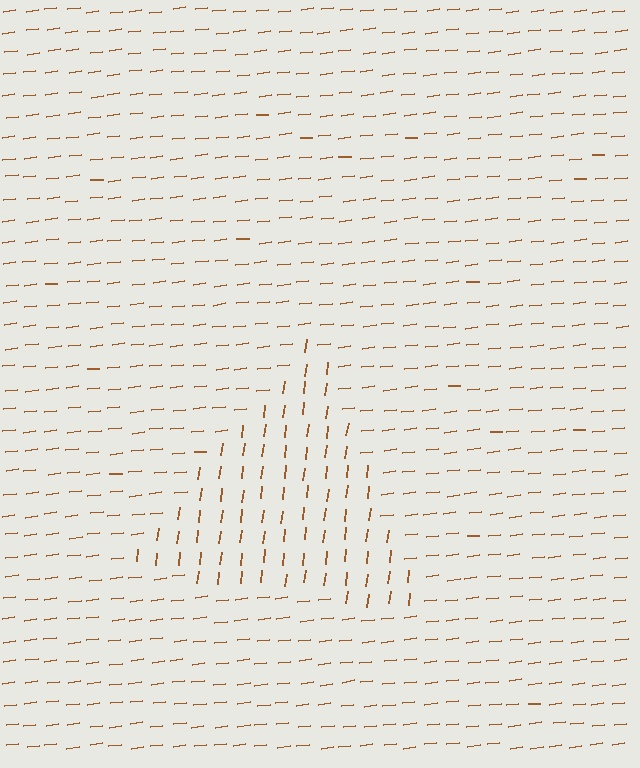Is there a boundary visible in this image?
Yes, there is a texture boundary formed by a change in line orientation.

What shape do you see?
I see a triangle.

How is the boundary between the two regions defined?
The boundary is defined purely by a change in line orientation (approximately 76 degrees difference). All lines are the same color and thickness.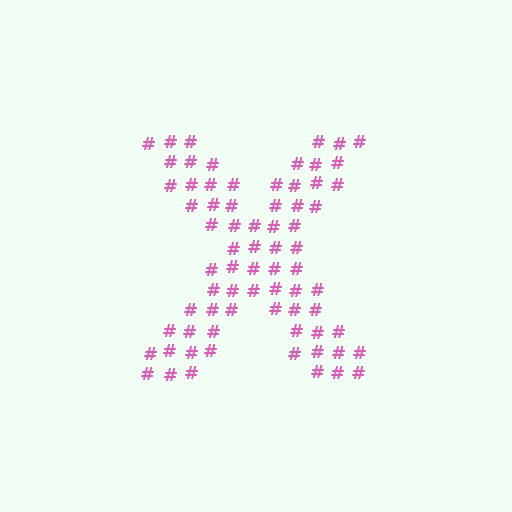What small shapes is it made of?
It is made of small hash symbols.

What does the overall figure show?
The overall figure shows the letter X.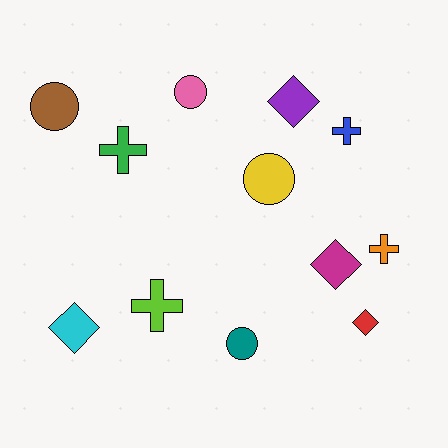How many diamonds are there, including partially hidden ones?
There are 4 diamonds.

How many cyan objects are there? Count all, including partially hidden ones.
There is 1 cyan object.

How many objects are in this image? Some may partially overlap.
There are 12 objects.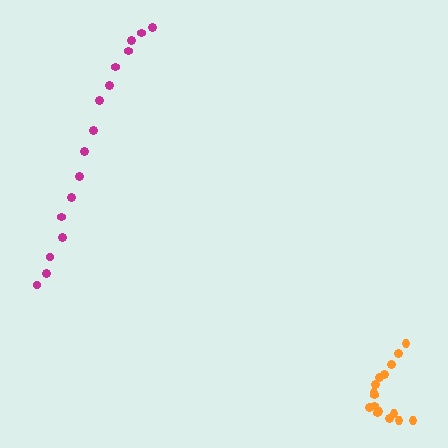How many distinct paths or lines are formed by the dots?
There are 2 distinct paths.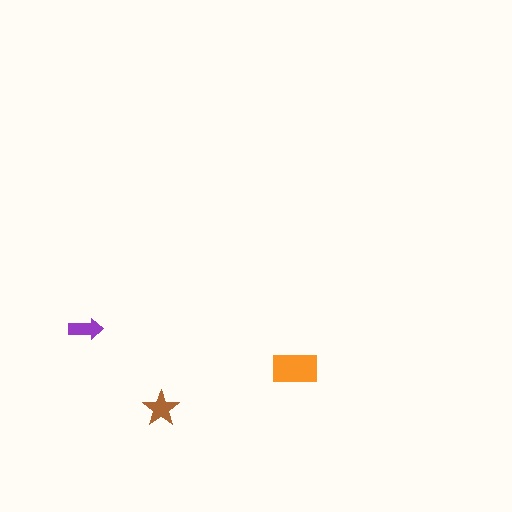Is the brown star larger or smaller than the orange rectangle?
Smaller.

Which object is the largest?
The orange rectangle.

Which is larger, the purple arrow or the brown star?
The brown star.